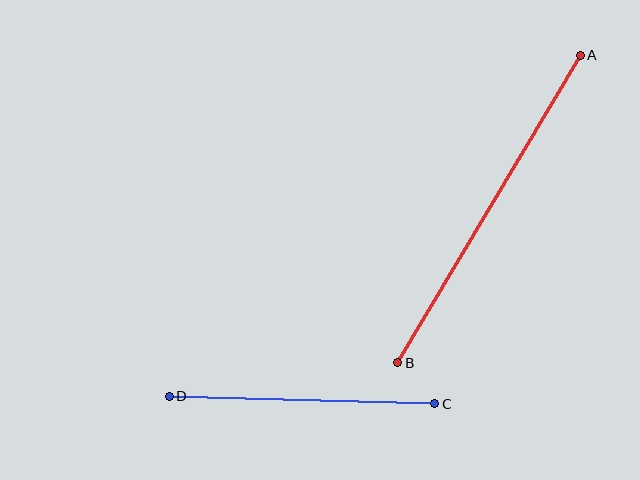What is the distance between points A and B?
The distance is approximately 358 pixels.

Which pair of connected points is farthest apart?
Points A and B are farthest apart.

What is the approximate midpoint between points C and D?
The midpoint is at approximately (302, 400) pixels.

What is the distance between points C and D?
The distance is approximately 266 pixels.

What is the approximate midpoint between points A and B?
The midpoint is at approximately (489, 209) pixels.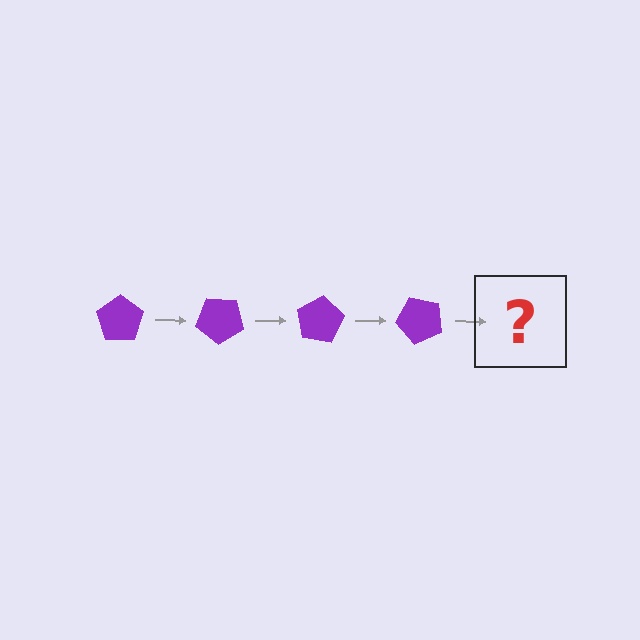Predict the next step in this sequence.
The next step is a purple pentagon rotated 160 degrees.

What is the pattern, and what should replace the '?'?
The pattern is that the pentagon rotates 40 degrees each step. The '?' should be a purple pentagon rotated 160 degrees.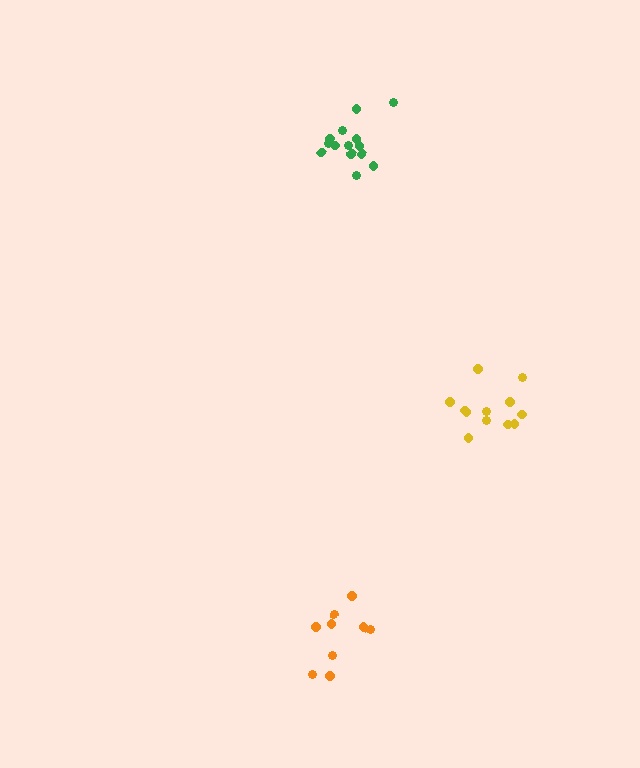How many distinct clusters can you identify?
There are 3 distinct clusters.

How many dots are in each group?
Group 1: 9 dots, Group 2: 14 dots, Group 3: 12 dots (35 total).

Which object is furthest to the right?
The yellow cluster is rightmost.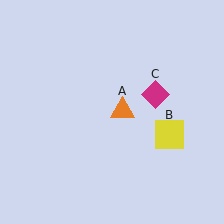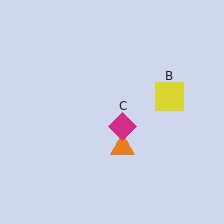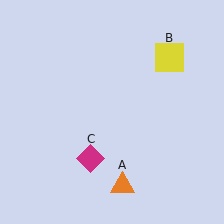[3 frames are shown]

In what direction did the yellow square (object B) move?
The yellow square (object B) moved up.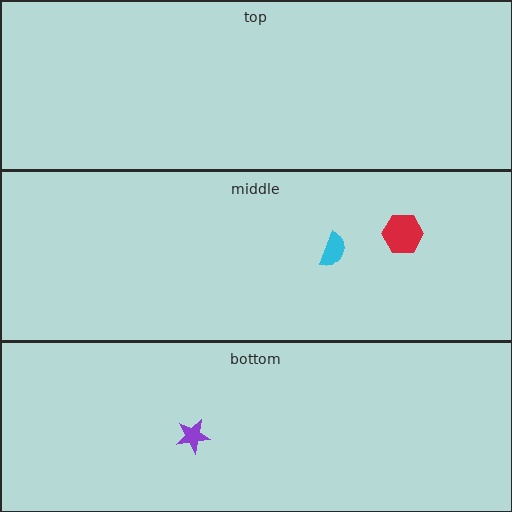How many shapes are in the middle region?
2.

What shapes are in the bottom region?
The purple star.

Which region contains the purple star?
The bottom region.